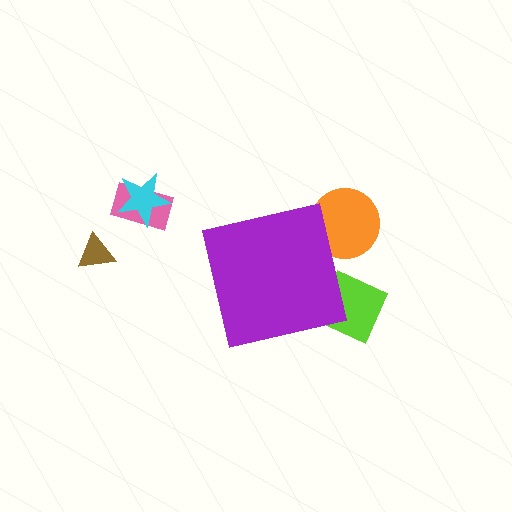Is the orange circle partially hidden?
Yes, the orange circle is partially hidden behind the purple square.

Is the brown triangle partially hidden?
No, the brown triangle is fully visible.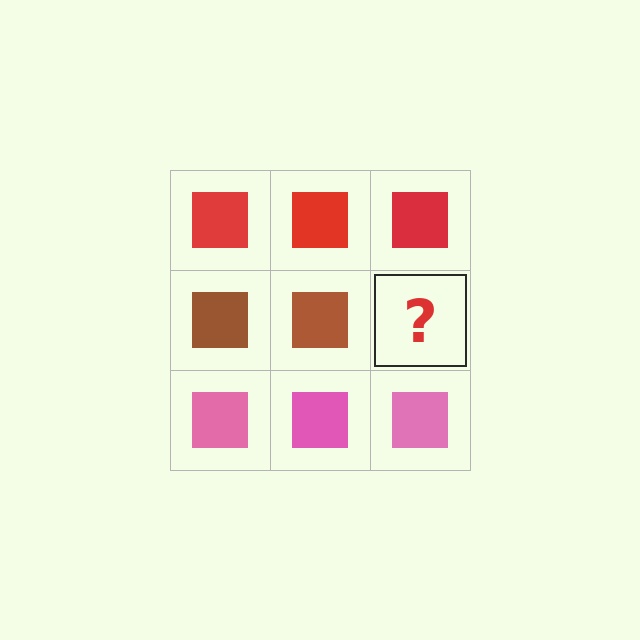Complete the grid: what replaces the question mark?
The question mark should be replaced with a brown square.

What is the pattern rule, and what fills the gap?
The rule is that each row has a consistent color. The gap should be filled with a brown square.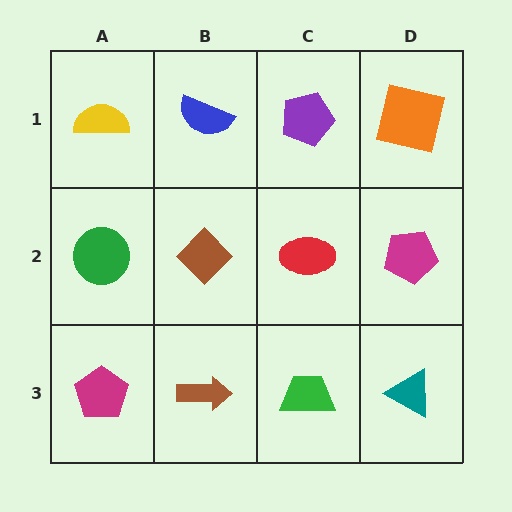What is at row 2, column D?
A magenta pentagon.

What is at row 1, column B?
A blue semicircle.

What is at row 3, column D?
A teal triangle.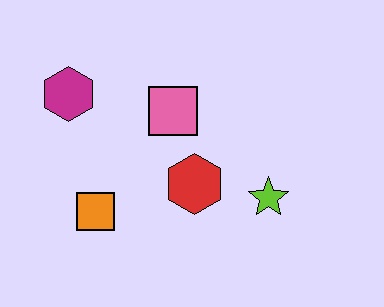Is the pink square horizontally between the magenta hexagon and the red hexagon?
Yes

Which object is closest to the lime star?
The red hexagon is closest to the lime star.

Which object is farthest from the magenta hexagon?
The lime star is farthest from the magenta hexagon.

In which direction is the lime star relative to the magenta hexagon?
The lime star is to the right of the magenta hexagon.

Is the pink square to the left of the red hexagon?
Yes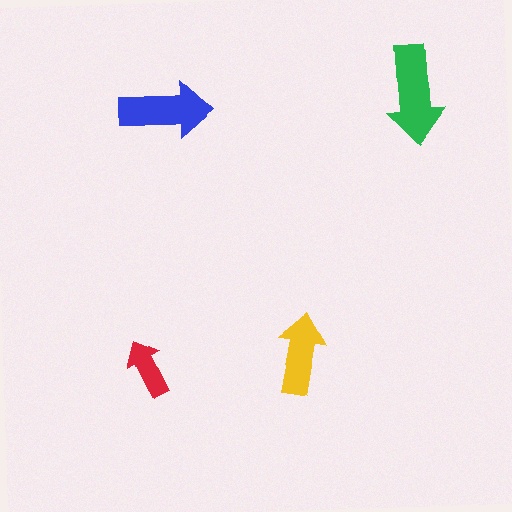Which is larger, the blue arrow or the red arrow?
The blue one.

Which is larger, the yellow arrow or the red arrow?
The yellow one.